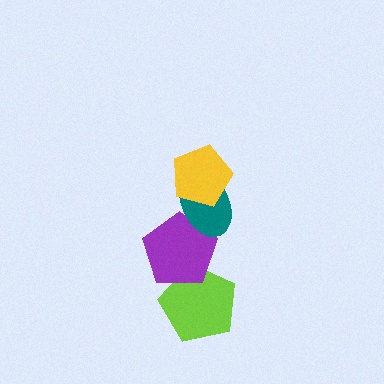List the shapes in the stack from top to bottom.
From top to bottom: the yellow pentagon, the teal ellipse, the purple pentagon, the lime pentagon.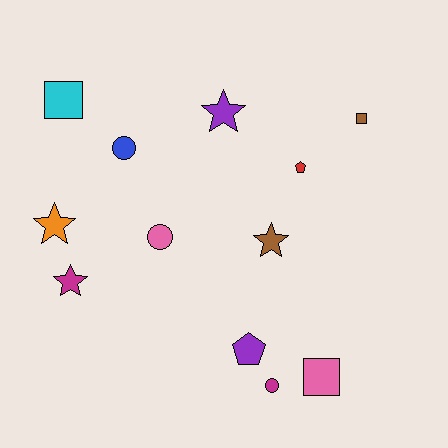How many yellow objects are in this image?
There are no yellow objects.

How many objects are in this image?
There are 12 objects.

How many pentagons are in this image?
There are 2 pentagons.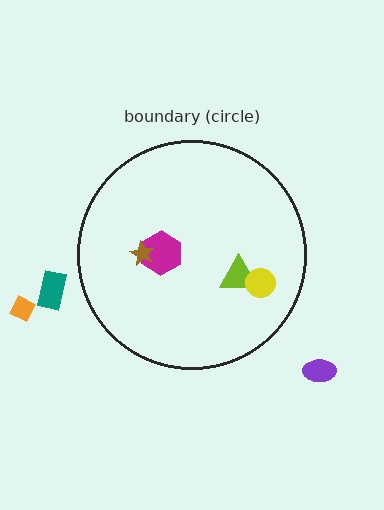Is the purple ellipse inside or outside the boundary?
Outside.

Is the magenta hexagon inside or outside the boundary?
Inside.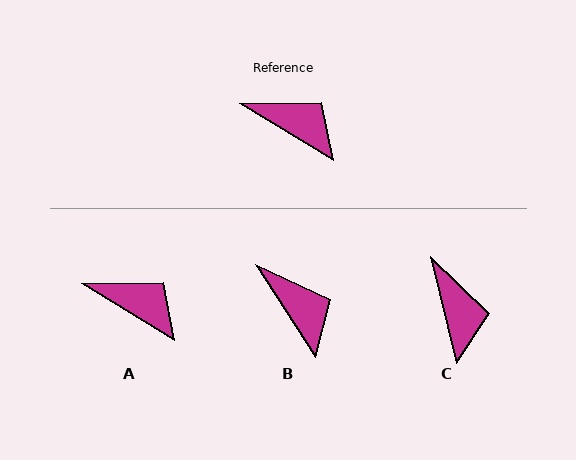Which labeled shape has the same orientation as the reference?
A.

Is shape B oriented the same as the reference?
No, it is off by about 26 degrees.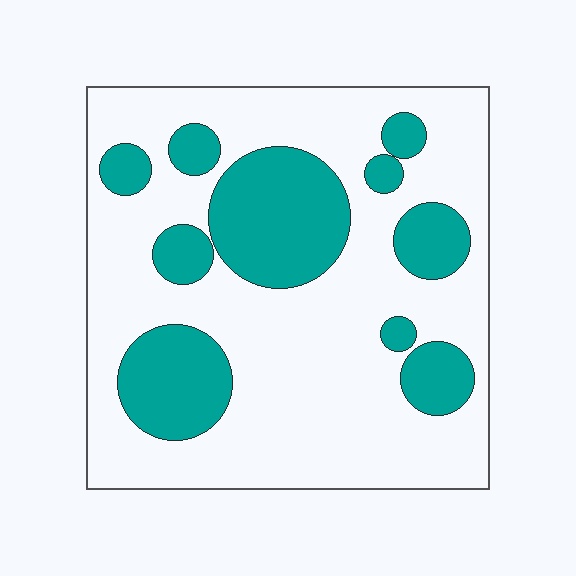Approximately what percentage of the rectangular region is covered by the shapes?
Approximately 30%.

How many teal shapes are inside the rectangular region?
10.